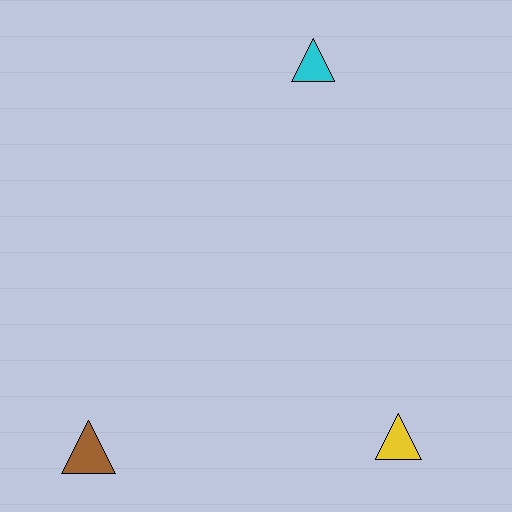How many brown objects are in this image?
There is 1 brown object.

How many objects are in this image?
There are 3 objects.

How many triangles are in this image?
There are 3 triangles.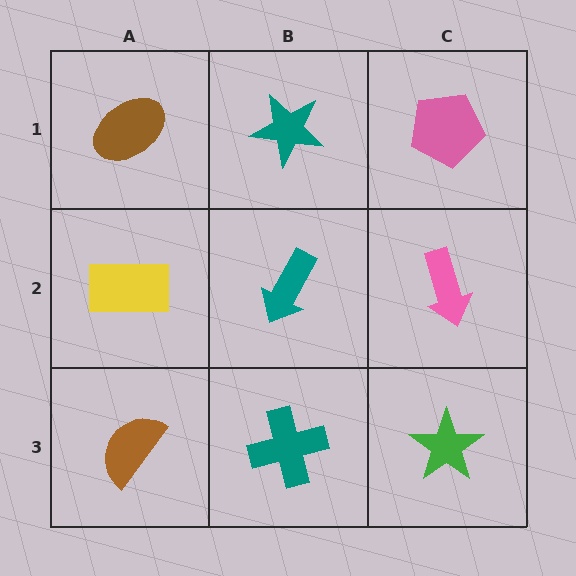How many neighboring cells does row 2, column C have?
3.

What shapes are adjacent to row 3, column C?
A pink arrow (row 2, column C), a teal cross (row 3, column B).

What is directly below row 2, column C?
A green star.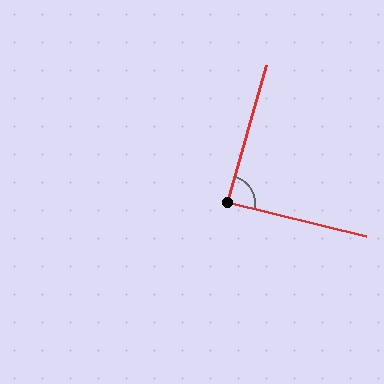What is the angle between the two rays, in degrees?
Approximately 88 degrees.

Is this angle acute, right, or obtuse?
It is approximately a right angle.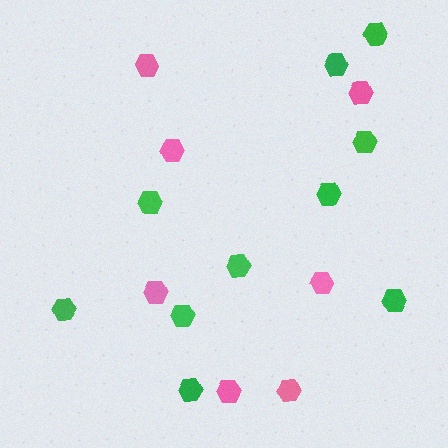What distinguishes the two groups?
There are 2 groups: one group of pink hexagons (7) and one group of green hexagons (10).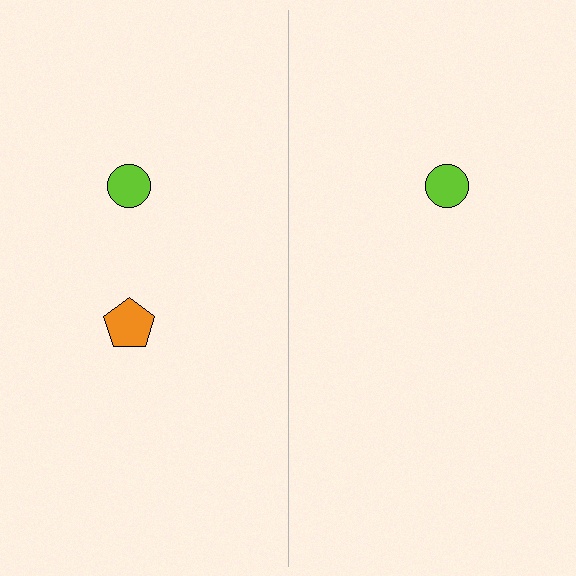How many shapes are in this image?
There are 3 shapes in this image.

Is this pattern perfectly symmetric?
No, the pattern is not perfectly symmetric. A orange pentagon is missing from the right side.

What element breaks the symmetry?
A orange pentagon is missing from the right side.